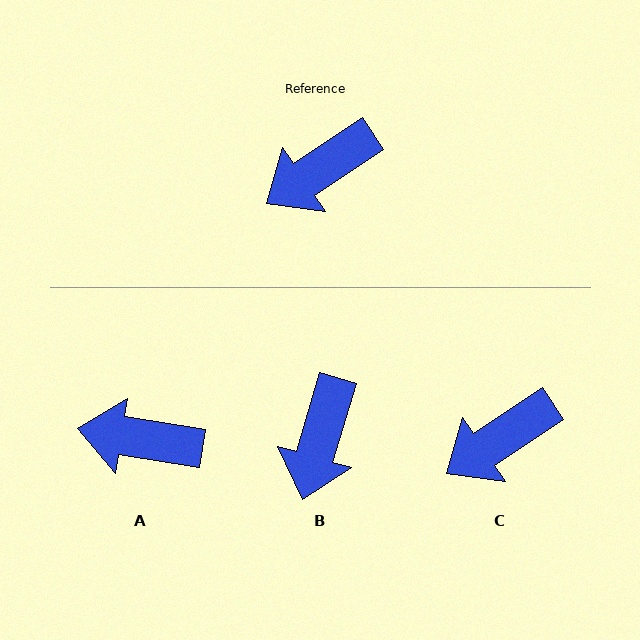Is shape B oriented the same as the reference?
No, it is off by about 40 degrees.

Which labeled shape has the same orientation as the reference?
C.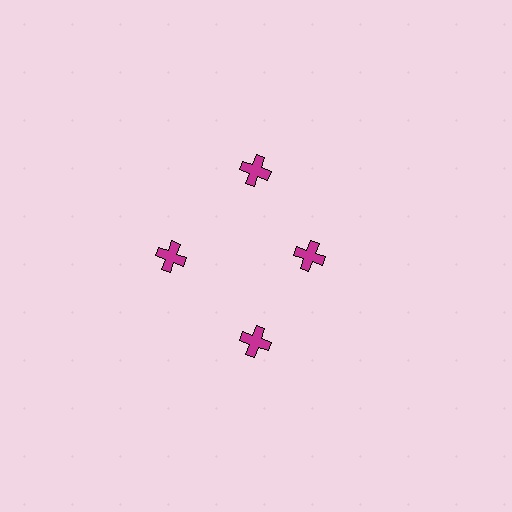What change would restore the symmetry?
The symmetry would be restored by moving it outward, back onto the ring so that all 4 crosses sit at equal angles and equal distance from the center.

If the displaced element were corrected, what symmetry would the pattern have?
It would have 4-fold rotational symmetry — the pattern would map onto itself every 90 degrees.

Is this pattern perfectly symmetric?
No. The 4 magenta crosses are arranged in a ring, but one element near the 3 o'clock position is pulled inward toward the center, breaking the 4-fold rotational symmetry.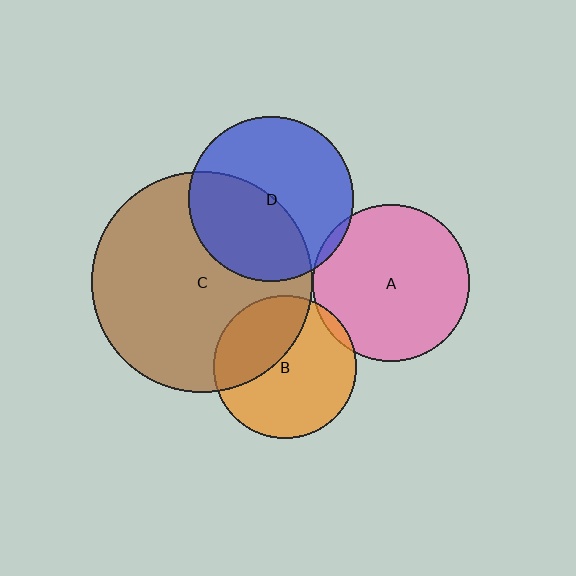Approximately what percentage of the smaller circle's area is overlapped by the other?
Approximately 5%.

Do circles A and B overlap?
Yes.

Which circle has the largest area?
Circle C (brown).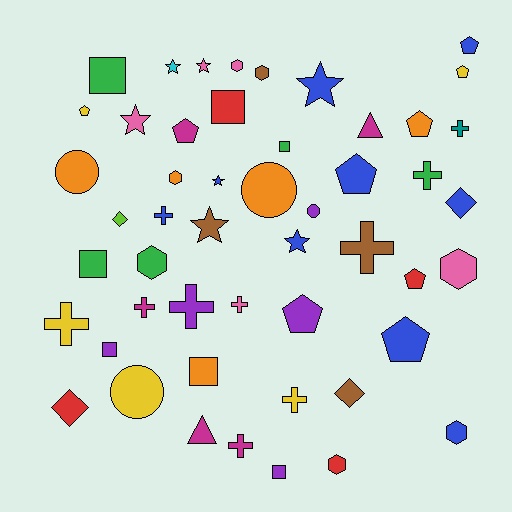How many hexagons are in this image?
There are 7 hexagons.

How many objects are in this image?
There are 50 objects.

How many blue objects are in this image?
There are 9 blue objects.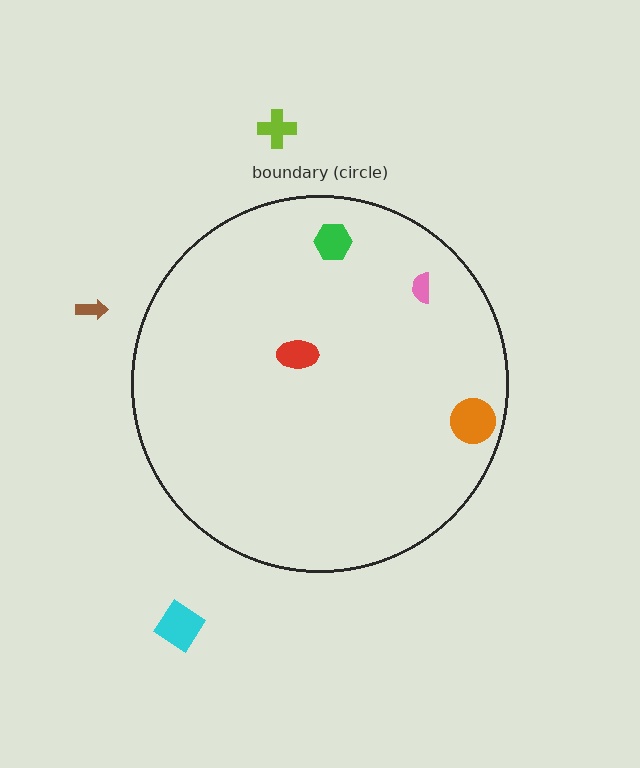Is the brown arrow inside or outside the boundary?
Outside.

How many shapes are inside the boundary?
4 inside, 3 outside.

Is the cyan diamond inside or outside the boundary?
Outside.